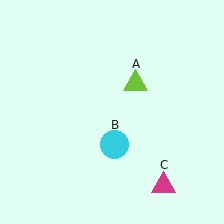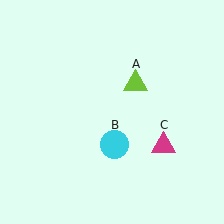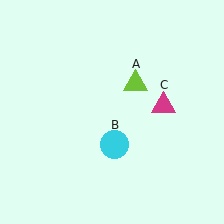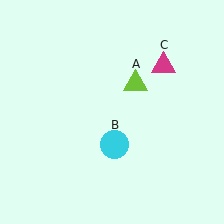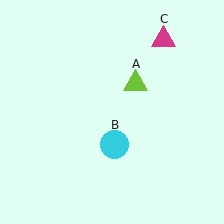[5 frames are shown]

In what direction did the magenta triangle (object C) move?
The magenta triangle (object C) moved up.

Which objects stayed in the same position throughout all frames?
Lime triangle (object A) and cyan circle (object B) remained stationary.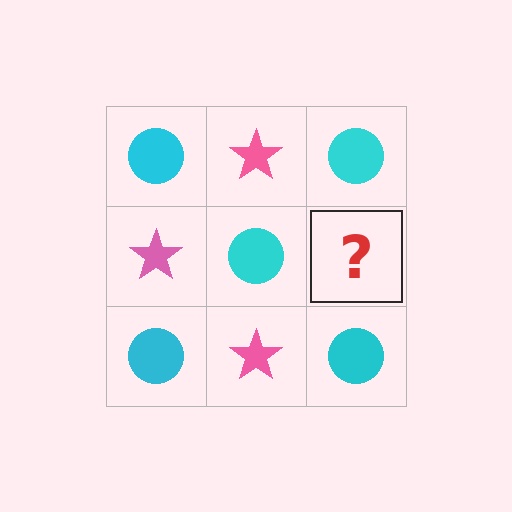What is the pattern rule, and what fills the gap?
The rule is that it alternates cyan circle and pink star in a checkerboard pattern. The gap should be filled with a pink star.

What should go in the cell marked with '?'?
The missing cell should contain a pink star.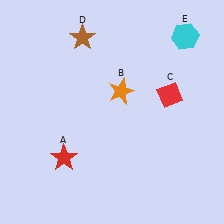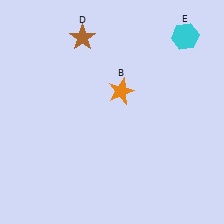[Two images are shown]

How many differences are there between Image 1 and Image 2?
There are 2 differences between the two images.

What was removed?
The red star (A), the red diamond (C) were removed in Image 2.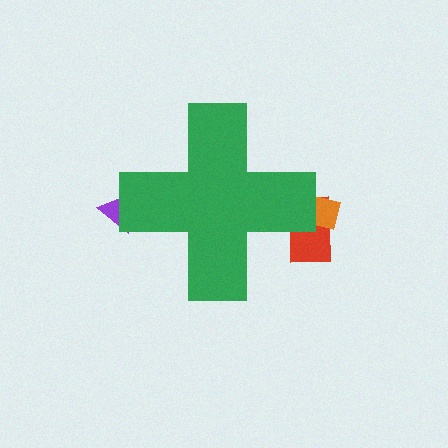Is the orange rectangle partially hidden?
Yes, the orange rectangle is partially hidden behind the green cross.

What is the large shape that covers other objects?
A green cross.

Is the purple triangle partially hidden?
Yes, the purple triangle is partially hidden behind the green cross.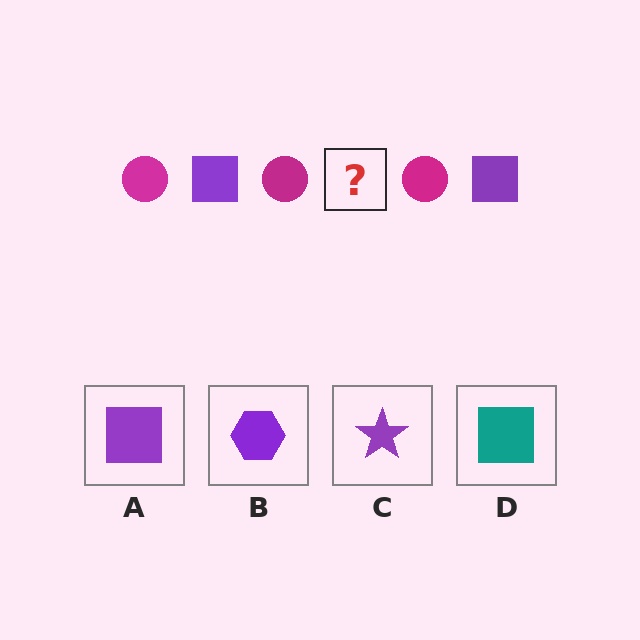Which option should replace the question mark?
Option A.